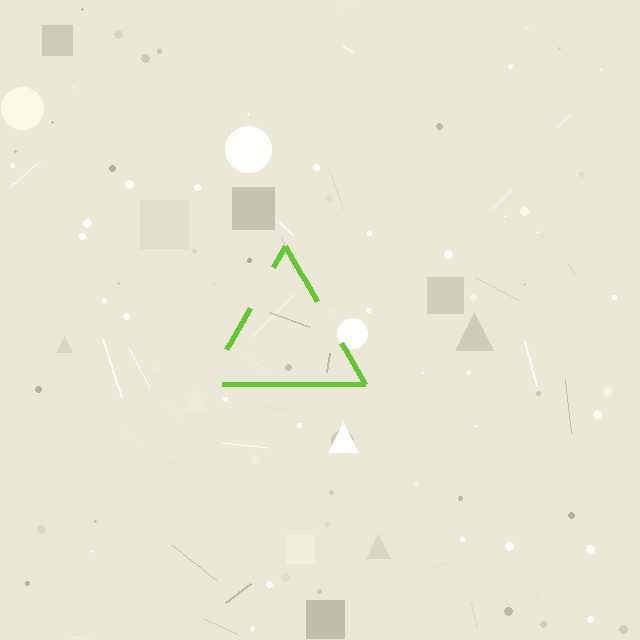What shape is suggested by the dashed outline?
The dashed outline suggests a triangle.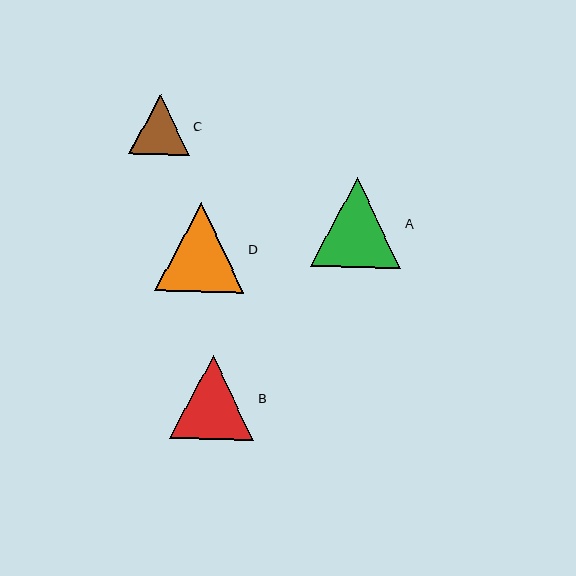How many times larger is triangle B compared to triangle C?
Triangle B is approximately 1.4 times the size of triangle C.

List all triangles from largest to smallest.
From largest to smallest: A, D, B, C.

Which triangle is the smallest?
Triangle C is the smallest with a size of approximately 60 pixels.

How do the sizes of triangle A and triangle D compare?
Triangle A and triangle D are approximately the same size.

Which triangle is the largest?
Triangle A is the largest with a size of approximately 90 pixels.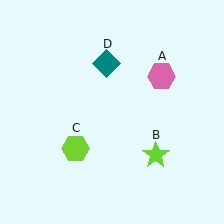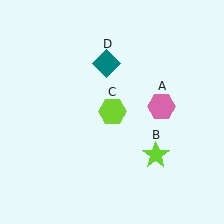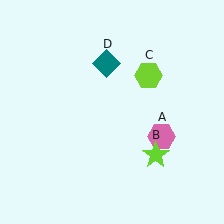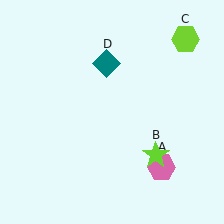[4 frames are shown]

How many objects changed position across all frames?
2 objects changed position: pink hexagon (object A), lime hexagon (object C).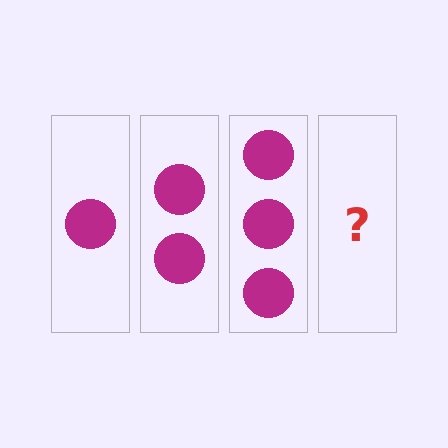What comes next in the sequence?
The next element should be 4 circles.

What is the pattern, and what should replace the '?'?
The pattern is that each step adds one more circle. The '?' should be 4 circles.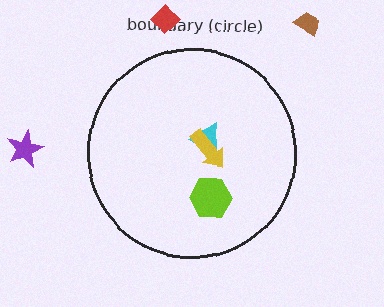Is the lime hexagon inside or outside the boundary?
Inside.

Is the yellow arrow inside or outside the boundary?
Inside.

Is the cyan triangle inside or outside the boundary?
Inside.